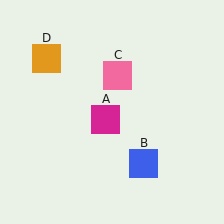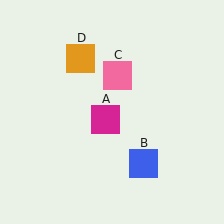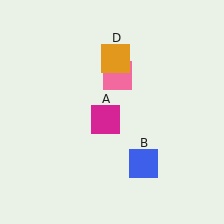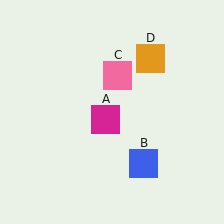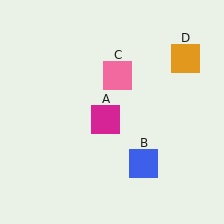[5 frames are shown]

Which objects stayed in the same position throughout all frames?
Magenta square (object A) and blue square (object B) and pink square (object C) remained stationary.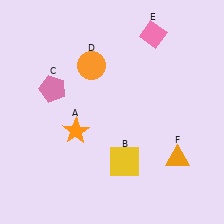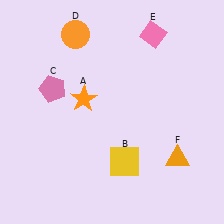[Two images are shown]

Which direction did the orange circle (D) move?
The orange circle (D) moved up.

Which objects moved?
The objects that moved are: the orange star (A), the orange circle (D).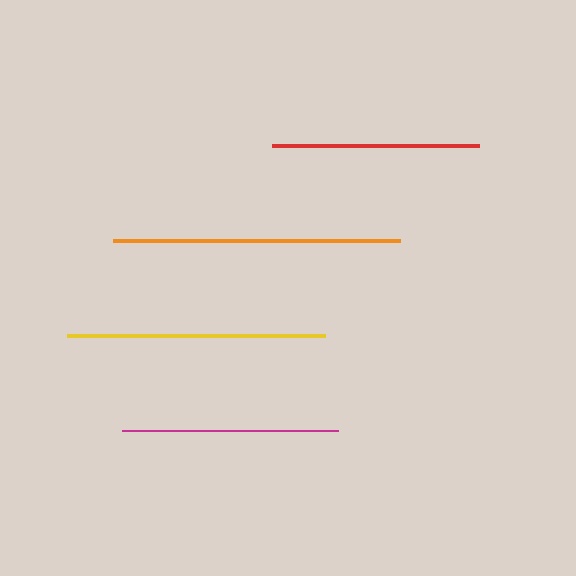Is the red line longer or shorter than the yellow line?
The yellow line is longer than the red line.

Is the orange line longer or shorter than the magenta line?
The orange line is longer than the magenta line.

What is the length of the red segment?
The red segment is approximately 206 pixels long.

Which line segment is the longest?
The orange line is the longest at approximately 287 pixels.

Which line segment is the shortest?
The red line is the shortest at approximately 206 pixels.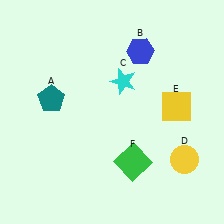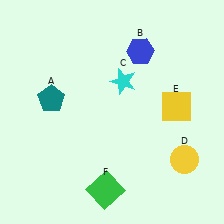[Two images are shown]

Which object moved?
The green square (F) moved down.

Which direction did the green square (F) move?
The green square (F) moved down.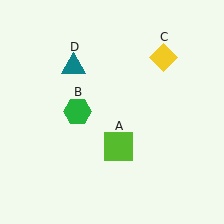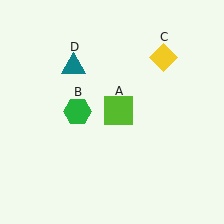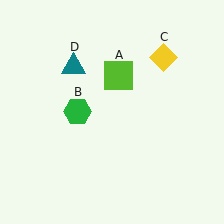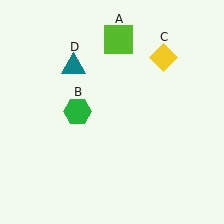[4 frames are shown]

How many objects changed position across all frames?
1 object changed position: lime square (object A).